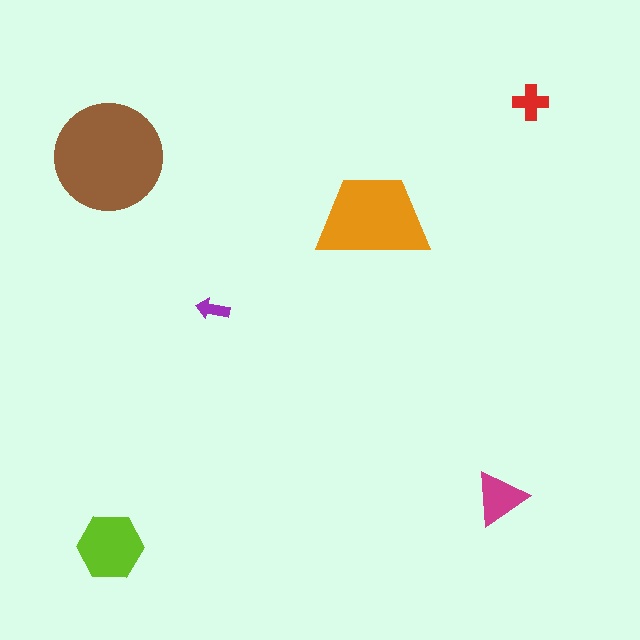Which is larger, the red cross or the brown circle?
The brown circle.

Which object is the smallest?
The purple arrow.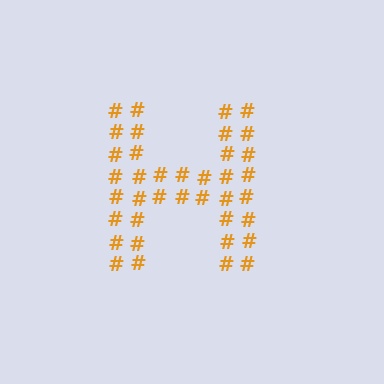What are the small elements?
The small elements are hash symbols.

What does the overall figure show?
The overall figure shows the letter H.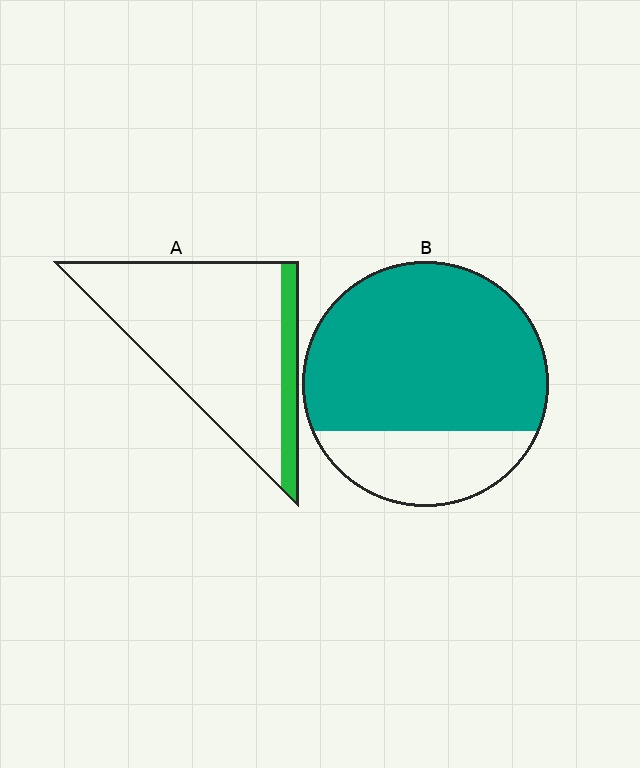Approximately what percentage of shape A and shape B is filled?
A is approximately 15% and B is approximately 75%.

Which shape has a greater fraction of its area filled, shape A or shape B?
Shape B.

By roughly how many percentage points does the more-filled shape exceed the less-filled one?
By roughly 60 percentage points (B over A).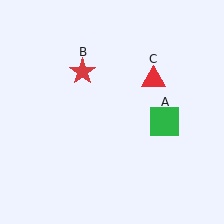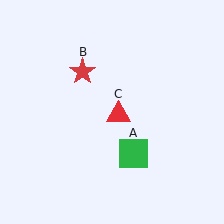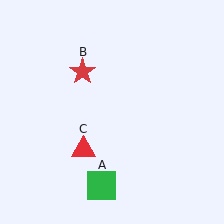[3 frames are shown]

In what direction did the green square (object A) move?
The green square (object A) moved down and to the left.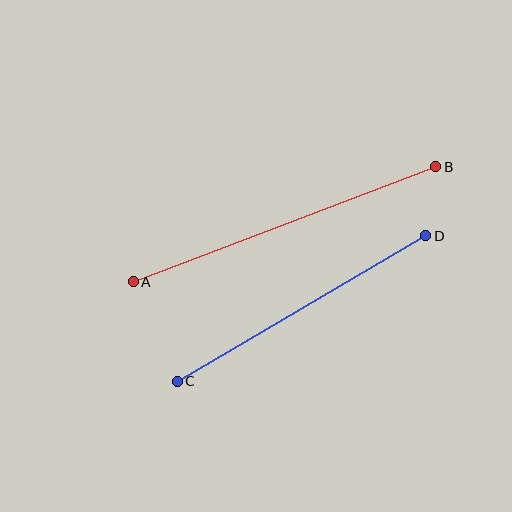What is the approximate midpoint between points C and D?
The midpoint is at approximately (301, 308) pixels.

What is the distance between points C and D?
The distance is approximately 288 pixels.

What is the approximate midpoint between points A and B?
The midpoint is at approximately (284, 224) pixels.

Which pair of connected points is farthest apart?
Points A and B are farthest apart.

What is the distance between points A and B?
The distance is approximately 324 pixels.